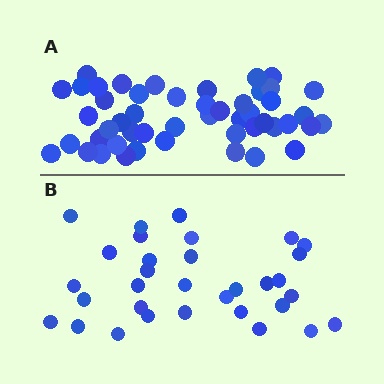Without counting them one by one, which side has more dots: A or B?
Region A (the top region) has more dots.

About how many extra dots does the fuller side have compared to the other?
Region A has approximately 15 more dots than region B.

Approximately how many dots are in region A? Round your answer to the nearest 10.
About 50 dots. (The exact count is 49, which rounds to 50.)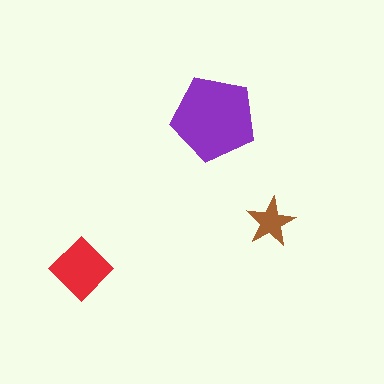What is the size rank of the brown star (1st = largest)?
3rd.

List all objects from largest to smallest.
The purple pentagon, the red diamond, the brown star.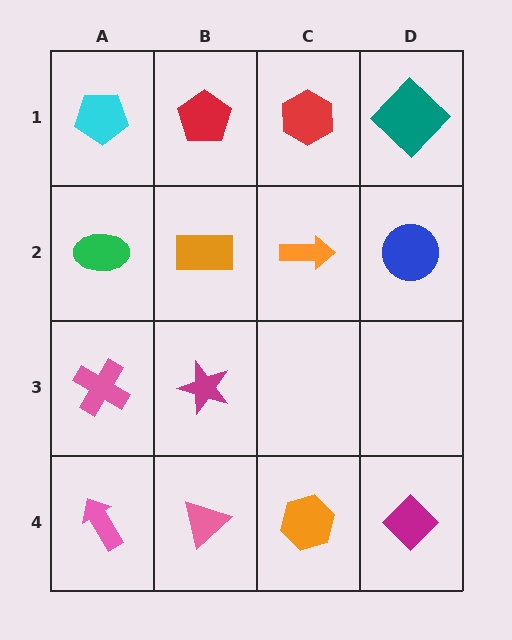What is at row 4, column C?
An orange hexagon.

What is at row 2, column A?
A green ellipse.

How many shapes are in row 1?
4 shapes.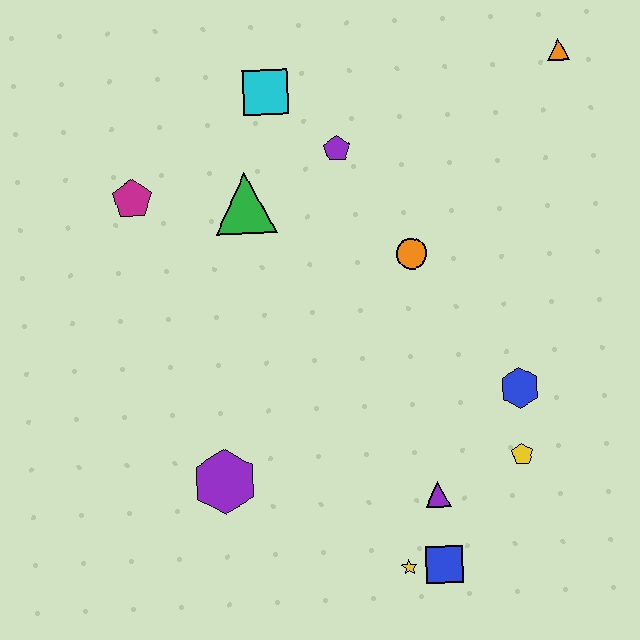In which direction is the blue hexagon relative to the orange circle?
The blue hexagon is below the orange circle.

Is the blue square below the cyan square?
Yes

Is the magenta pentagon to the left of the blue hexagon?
Yes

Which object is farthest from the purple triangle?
The orange triangle is farthest from the purple triangle.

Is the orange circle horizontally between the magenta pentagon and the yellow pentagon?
Yes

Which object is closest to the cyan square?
The purple pentagon is closest to the cyan square.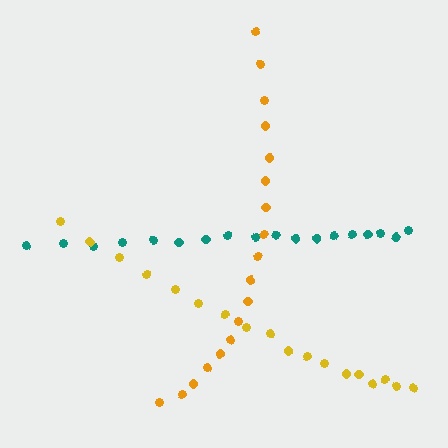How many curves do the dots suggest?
There are 3 distinct paths.